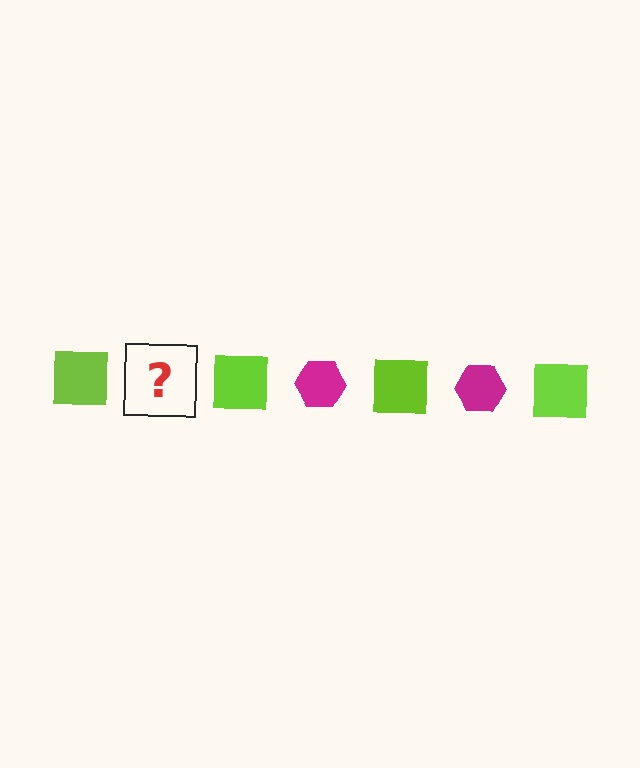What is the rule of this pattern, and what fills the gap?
The rule is that the pattern alternates between lime square and magenta hexagon. The gap should be filled with a magenta hexagon.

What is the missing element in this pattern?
The missing element is a magenta hexagon.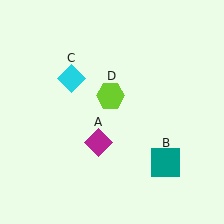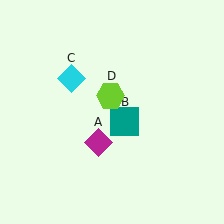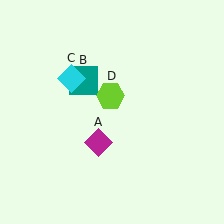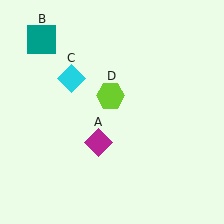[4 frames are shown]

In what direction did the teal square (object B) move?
The teal square (object B) moved up and to the left.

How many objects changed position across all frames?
1 object changed position: teal square (object B).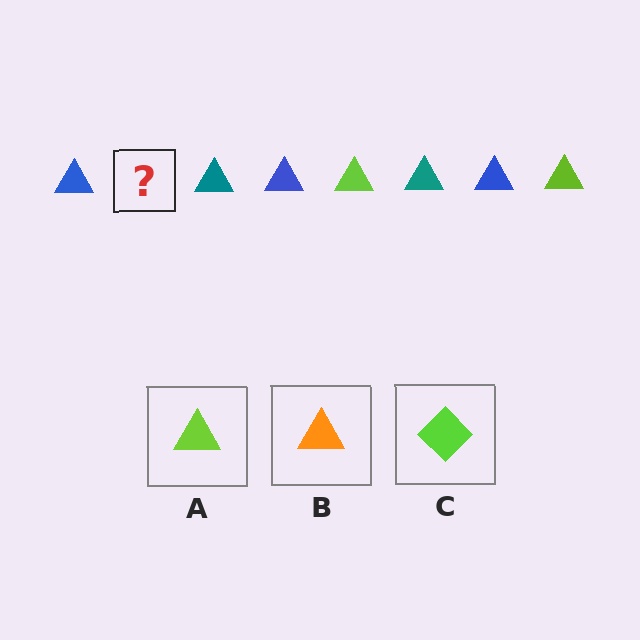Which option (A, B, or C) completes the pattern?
A.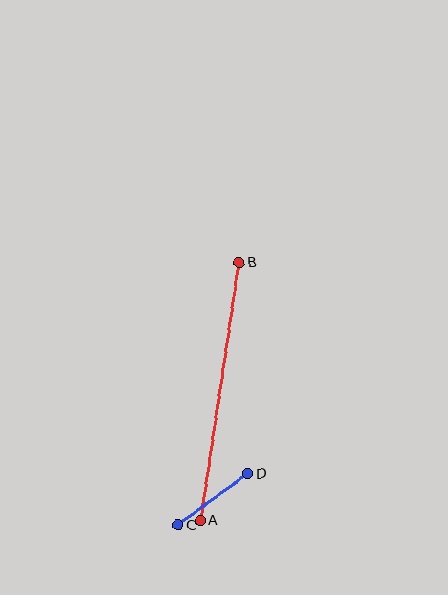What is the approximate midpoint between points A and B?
The midpoint is at approximately (220, 391) pixels.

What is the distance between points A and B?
The distance is approximately 261 pixels.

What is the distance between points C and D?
The distance is approximately 87 pixels.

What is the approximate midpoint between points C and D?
The midpoint is at approximately (213, 500) pixels.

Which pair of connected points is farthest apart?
Points A and B are farthest apart.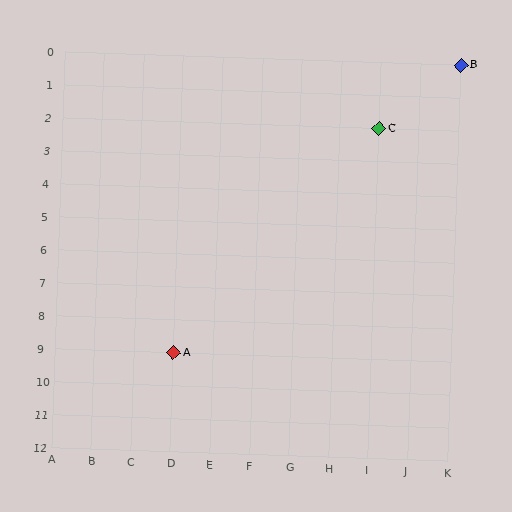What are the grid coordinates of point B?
Point B is at grid coordinates (K, 0).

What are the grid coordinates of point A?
Point A is at grid coordinates (D, 9).